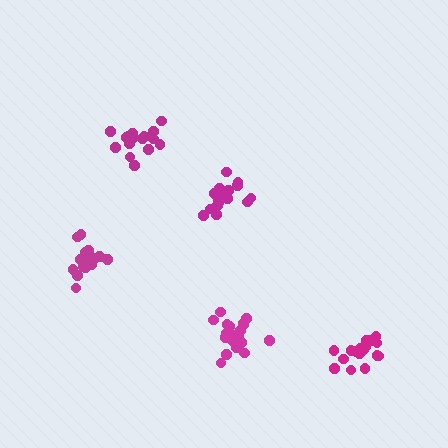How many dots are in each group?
Group 1: 20 dots, Group 2: 18 dots, Group 3: 18 dots, Group 4: 17 dots, Group 5: 17 dots (90 total).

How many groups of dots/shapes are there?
There are 5 groups.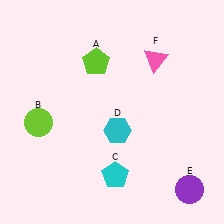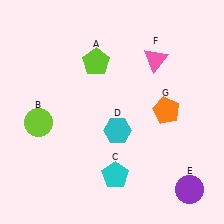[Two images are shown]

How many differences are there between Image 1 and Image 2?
There is 1 difference between the two images.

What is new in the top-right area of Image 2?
An orange pentagon (G) was added in the top-right area of Image 2.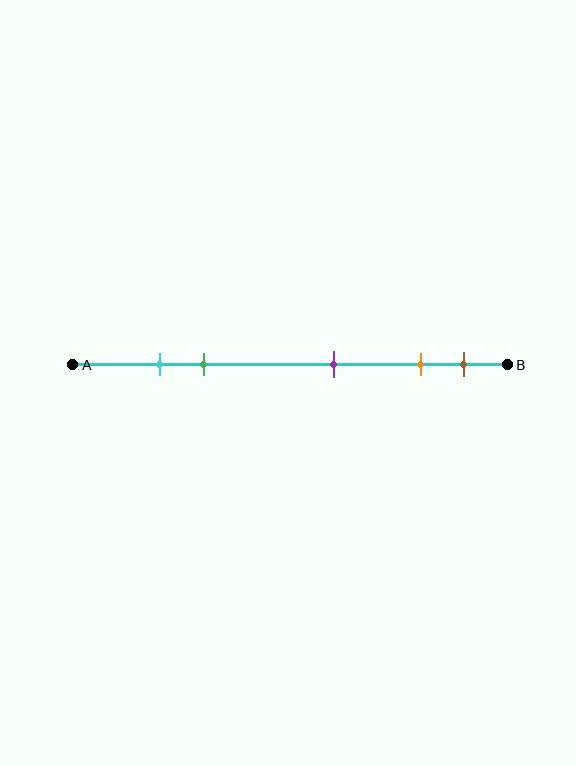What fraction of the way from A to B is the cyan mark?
The cyan mark is approximately 20% (0.2) of the way from A to B.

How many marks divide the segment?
There are 5 marks dividing the segment.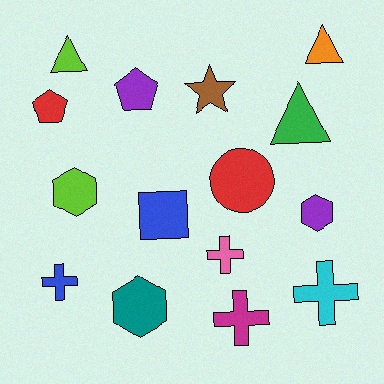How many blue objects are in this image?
There are 2 blue objects.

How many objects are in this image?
There are 15 objects.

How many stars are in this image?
There is 1 star.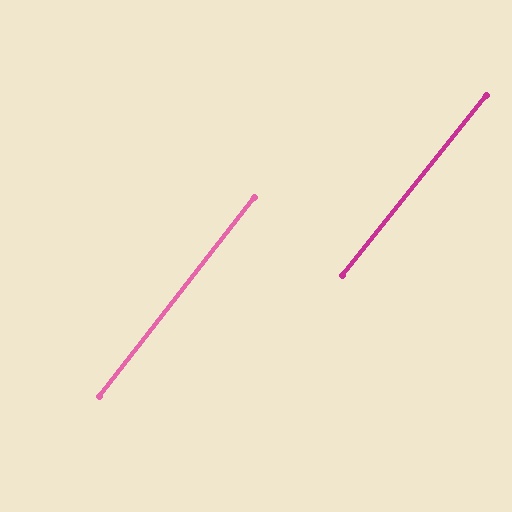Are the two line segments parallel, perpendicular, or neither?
Parallel — their directions differ by only 0.9°.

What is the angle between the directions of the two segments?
Approximately 1 degree.